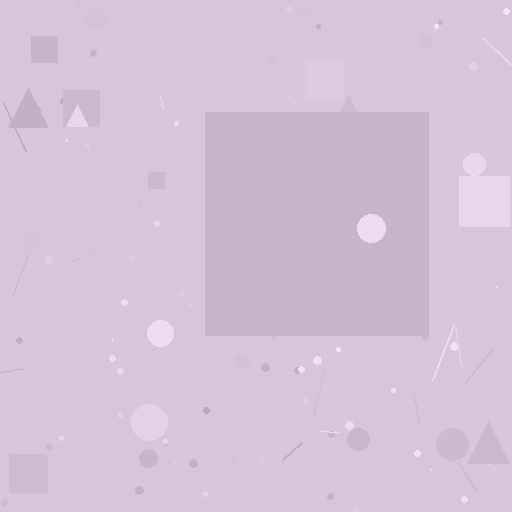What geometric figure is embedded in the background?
A square is embedded in the background.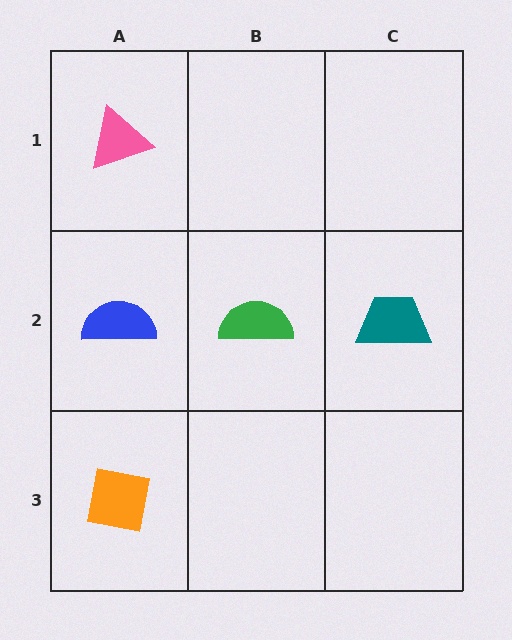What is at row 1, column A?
A pink triangle.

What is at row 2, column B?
A green semicircle.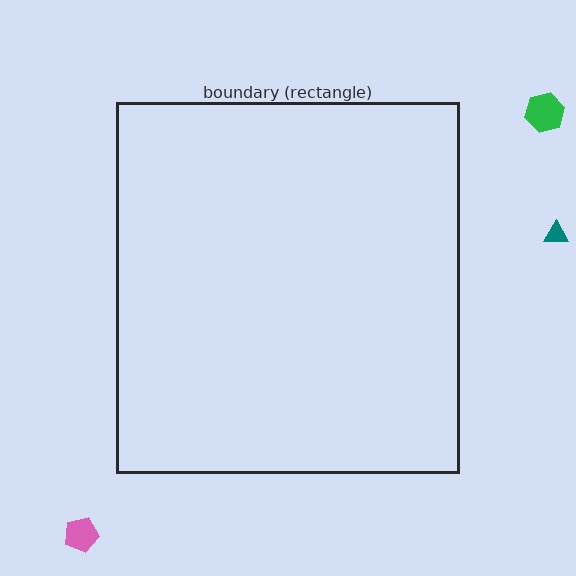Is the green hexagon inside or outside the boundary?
Outside.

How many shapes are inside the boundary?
0 inside, 3 outside.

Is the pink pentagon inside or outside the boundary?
Outside.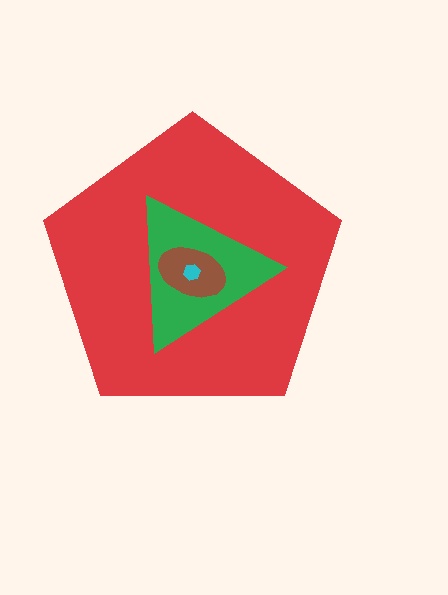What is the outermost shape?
The red pentagon.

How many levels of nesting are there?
4.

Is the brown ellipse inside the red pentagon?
Yes.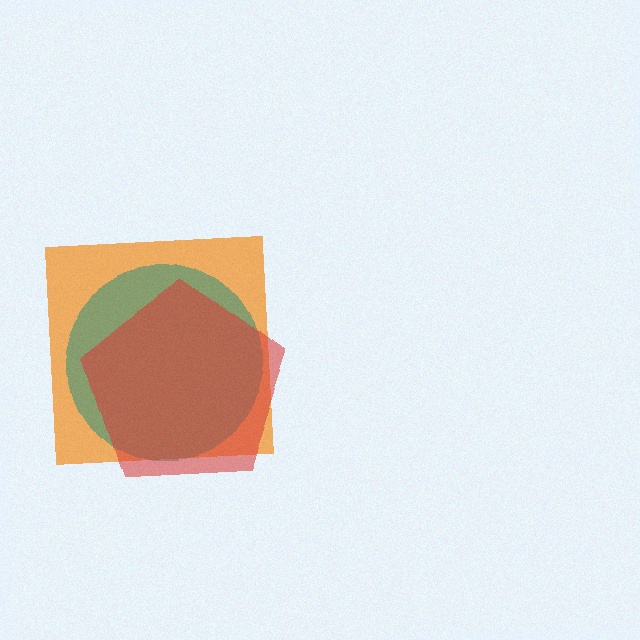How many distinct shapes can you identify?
There are 3 distinct shapes: an orange square, a teal circle, a red pentagon.